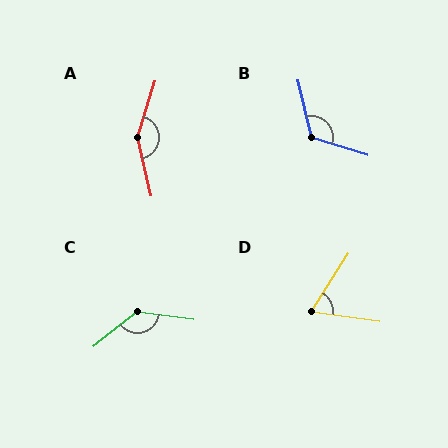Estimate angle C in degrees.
Approximately 133 degrees.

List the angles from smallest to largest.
D (65°), B (120°), C (133°), A (149°).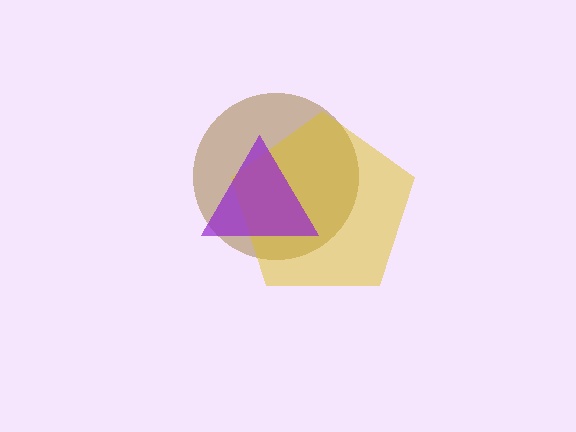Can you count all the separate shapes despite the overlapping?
Yes, there are 3 separate shapes.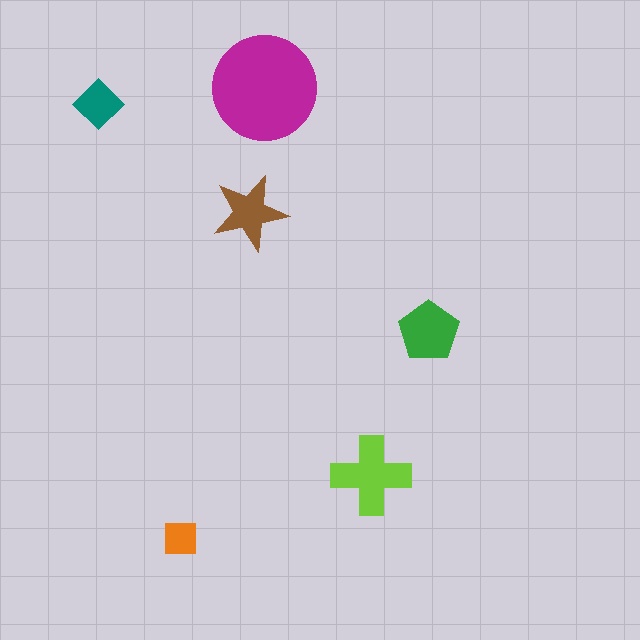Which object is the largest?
The magenta circle.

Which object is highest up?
The magenta circle is topmost.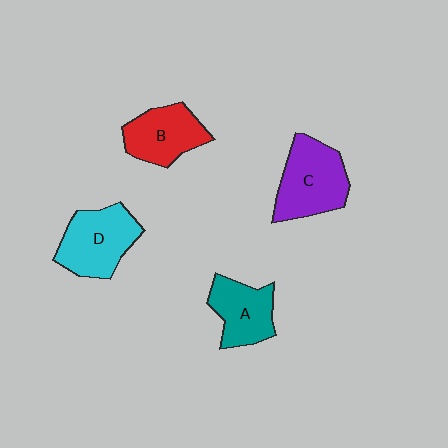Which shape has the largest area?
Shape C (purple).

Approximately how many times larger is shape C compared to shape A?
Approximately 1.3 times.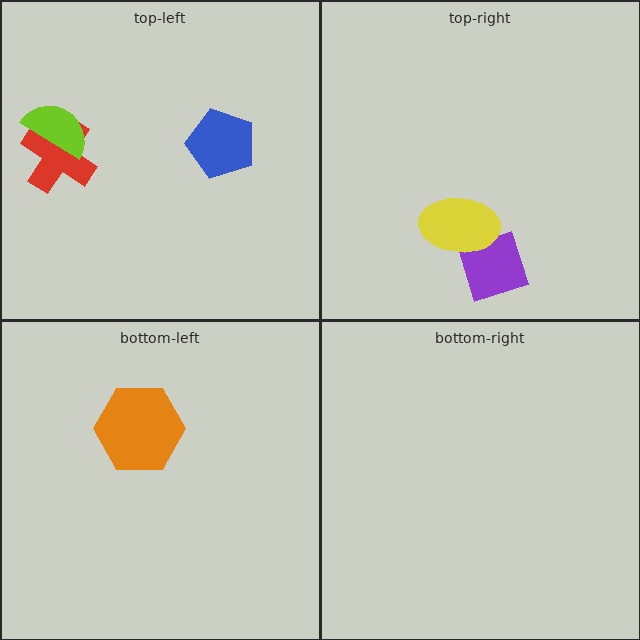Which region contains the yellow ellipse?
The top-right region.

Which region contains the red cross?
The top-left region.